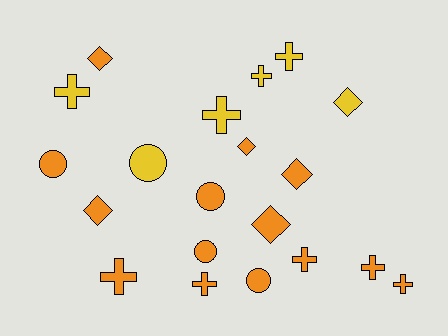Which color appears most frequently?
Orange, with 14 objects.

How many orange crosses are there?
There are 5 orange crosses.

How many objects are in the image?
There are 20 objects.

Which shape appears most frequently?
Cross, with 9 objects.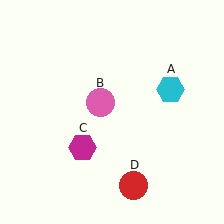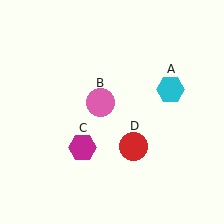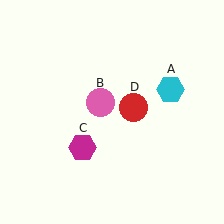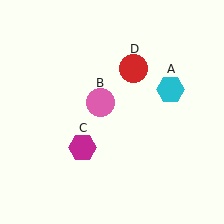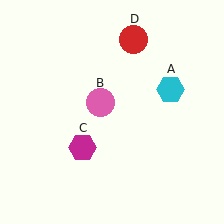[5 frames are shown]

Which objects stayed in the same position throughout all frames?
Cyan hexagon (object A) and pink circle (object B) and magenta hexagon (object C) remained stationary.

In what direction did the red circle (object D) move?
The red circle (object D) moved up.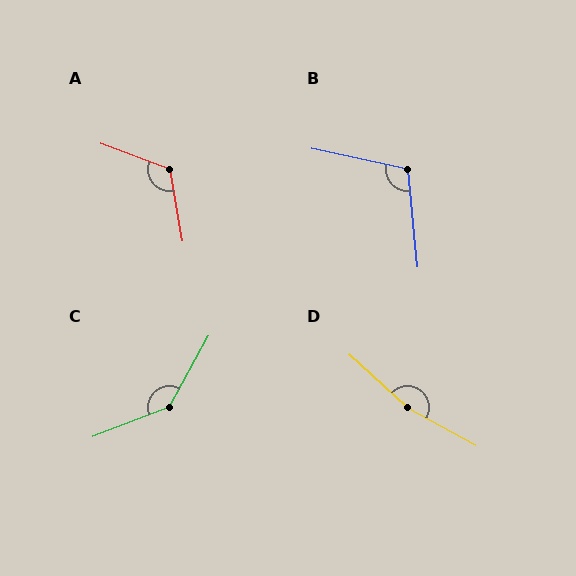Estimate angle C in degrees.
Approximately 140 degrees.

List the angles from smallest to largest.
B (108°), A (120°), C (140°), D (166°).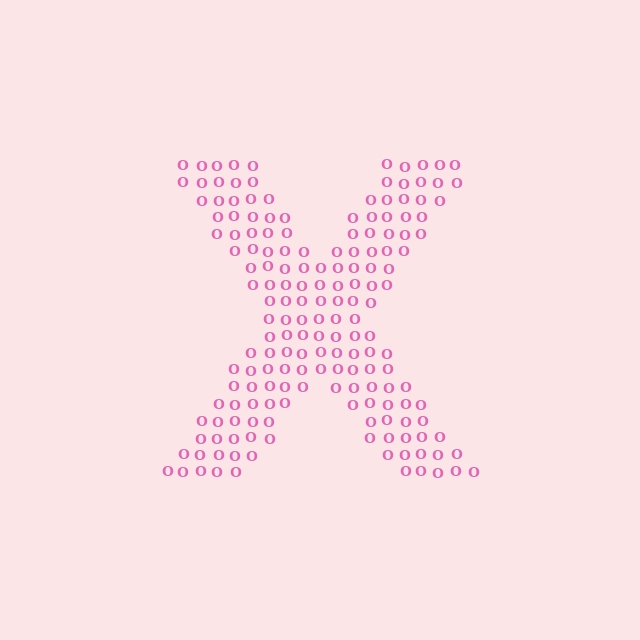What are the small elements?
The small elements are letter O's.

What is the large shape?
The large shape is the letter X.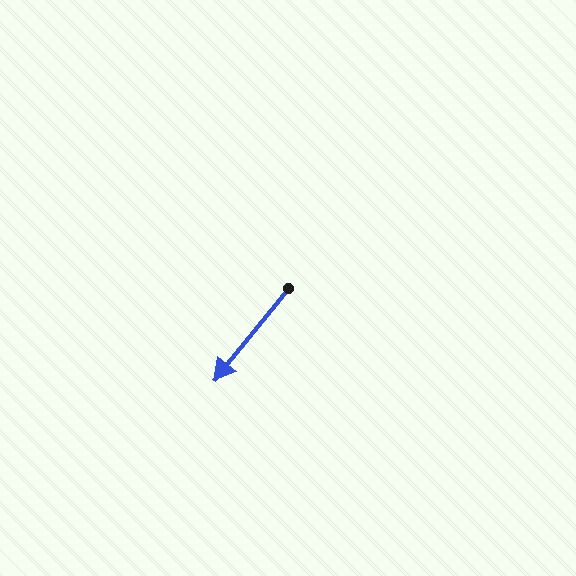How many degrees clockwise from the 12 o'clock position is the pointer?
Approximately 219 degrees.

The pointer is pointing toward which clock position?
Roughly 7 o'clock.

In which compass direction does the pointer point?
Southwest.